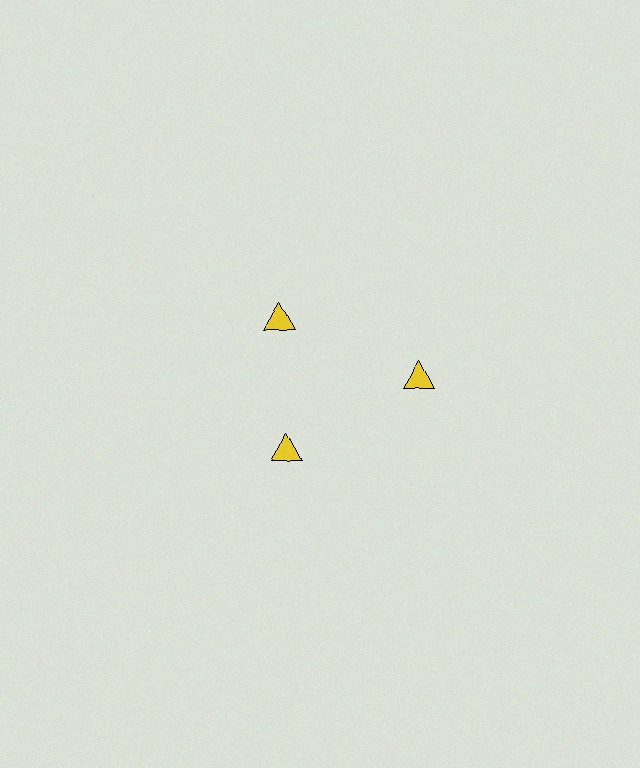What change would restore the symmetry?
The symmetry would be restored by moving it inward, back onto the ring so that all 3 triangles sit at equal angles and equal distance from the center.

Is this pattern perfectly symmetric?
No. The 3 yellow triangles are arranged in a ring, but one element near the 3 o'clock position is pushed outward from the center, breaking the 3-fold rotational symmetry.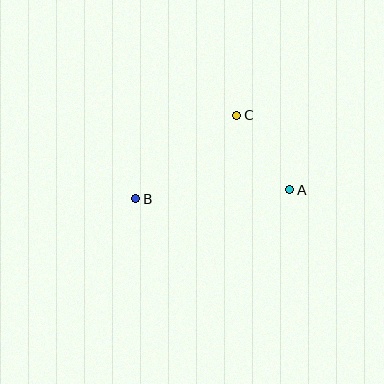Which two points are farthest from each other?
Points A and B are farthest from each other.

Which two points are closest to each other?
Points A and C are closest to each other.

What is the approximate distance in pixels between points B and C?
The distance between B and C is approximately 131 pixels.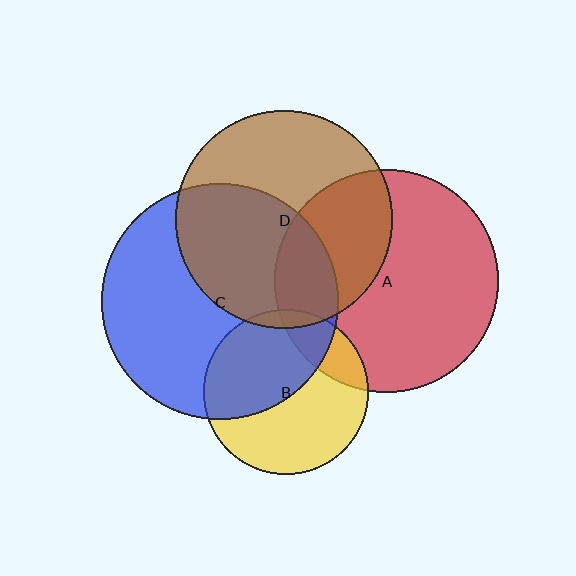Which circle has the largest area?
Circle C (blue).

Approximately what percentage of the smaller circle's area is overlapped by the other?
Approximately 20%.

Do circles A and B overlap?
Yes.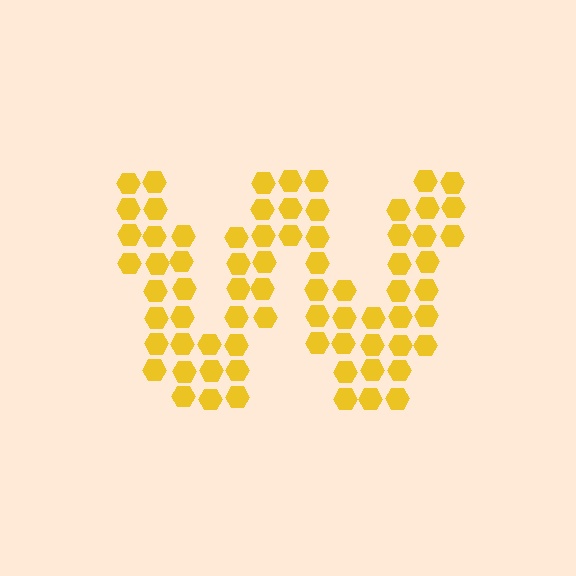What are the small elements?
The small elements are hexagons.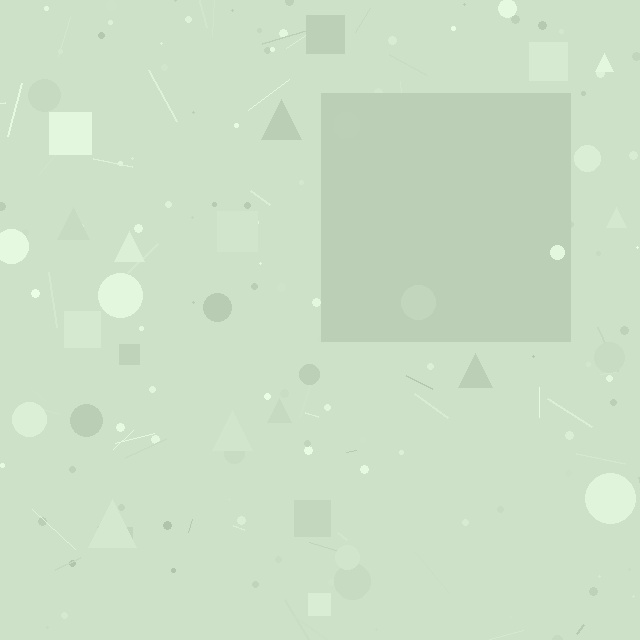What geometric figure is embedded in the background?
A square is embedded in the background.